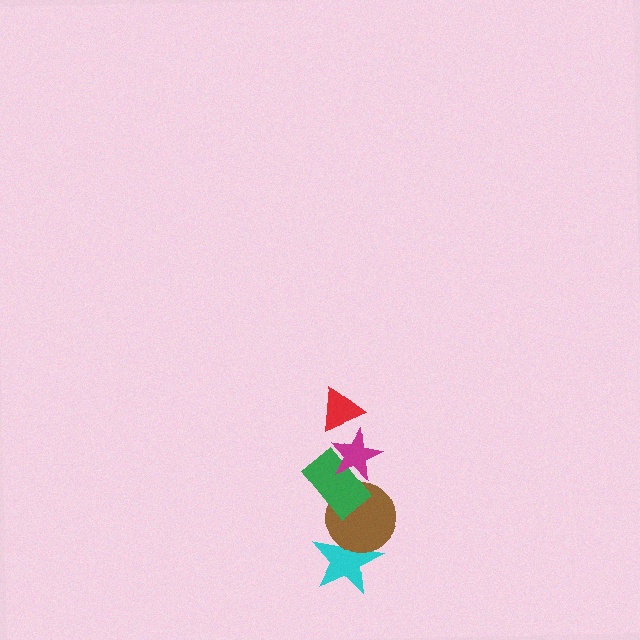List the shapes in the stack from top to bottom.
From top to bottom: the red triangle, the magenta star, the green rectangle, the brown circle, the cyan star.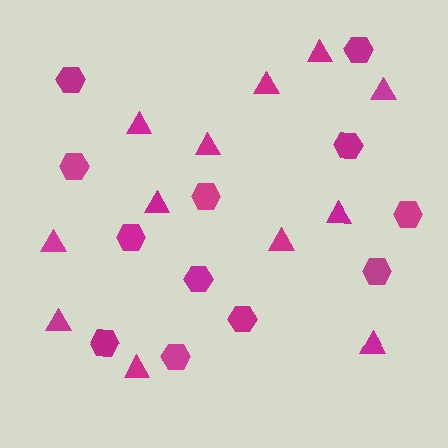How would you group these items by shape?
There are 2 groups: one group of triangles (12) and one group of hexagons (12).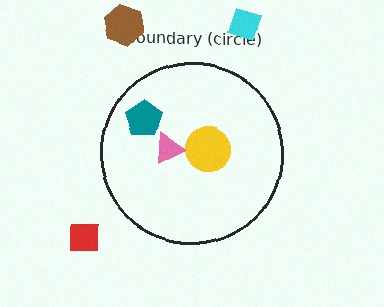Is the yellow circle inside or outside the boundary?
Inside.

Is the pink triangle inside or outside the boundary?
Inside.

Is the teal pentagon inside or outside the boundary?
Inside.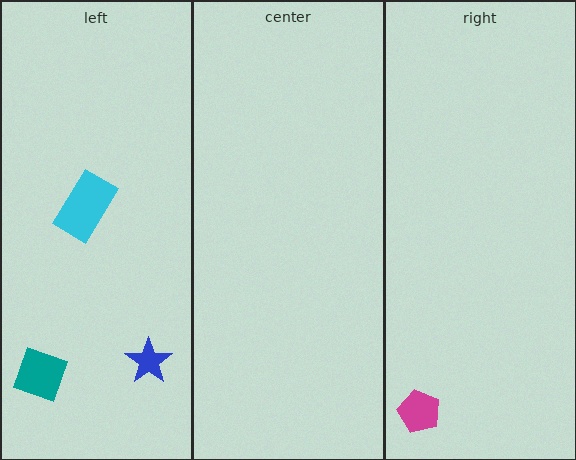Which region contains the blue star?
The left region.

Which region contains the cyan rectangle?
The left region.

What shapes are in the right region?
The magenta pentagon.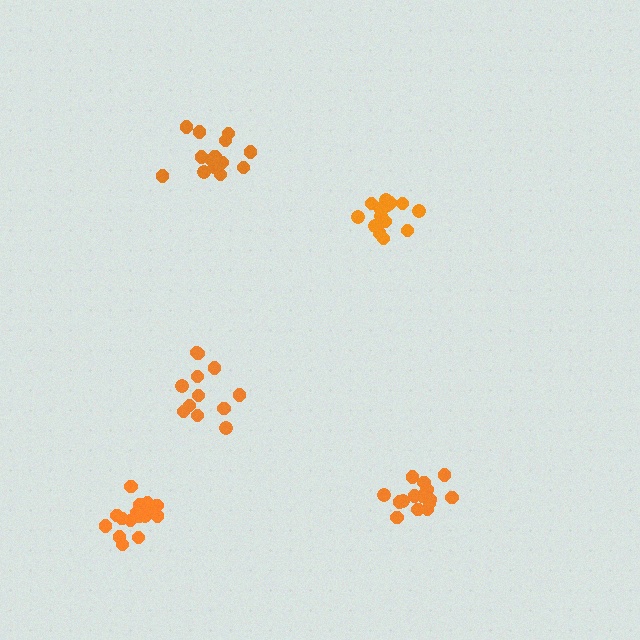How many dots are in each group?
Group 1: 15 dots, Group 2: 14 dots, Group 3: 16 dots, Group 4: 12 dots, Group 5: 16 dots (73 total).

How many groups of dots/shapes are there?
There are 5 groups.